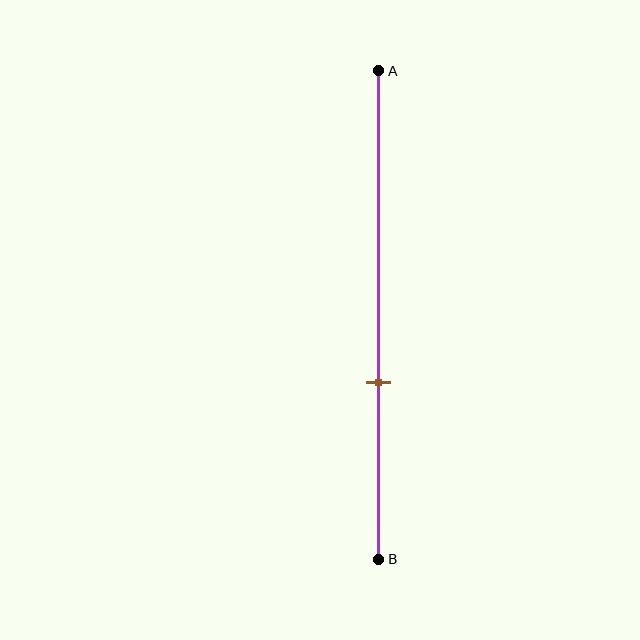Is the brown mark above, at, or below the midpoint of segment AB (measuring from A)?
The brown mark is below the midpoint of segment AB.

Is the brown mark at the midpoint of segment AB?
No, the mark is at about 65% from A, not at the 50% midpoint.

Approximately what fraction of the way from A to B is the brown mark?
The brown mark is approximately 65% of the way from A to B.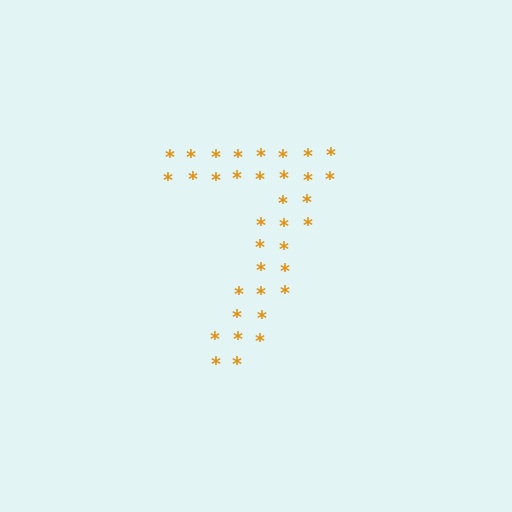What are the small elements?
The small elements are asterisks.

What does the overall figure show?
The overall figure shows the digit 7.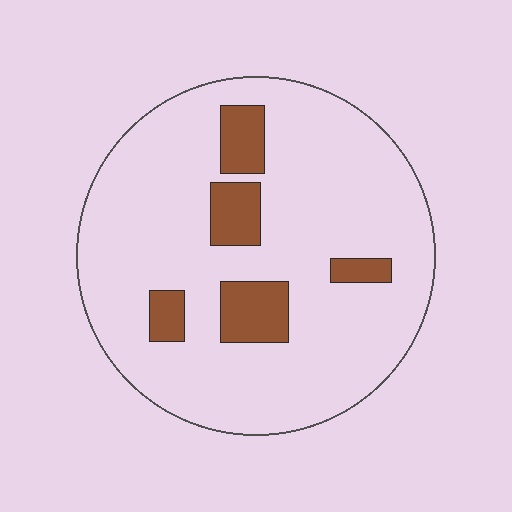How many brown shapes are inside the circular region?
5.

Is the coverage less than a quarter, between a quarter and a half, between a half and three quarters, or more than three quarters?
Less than a quarter.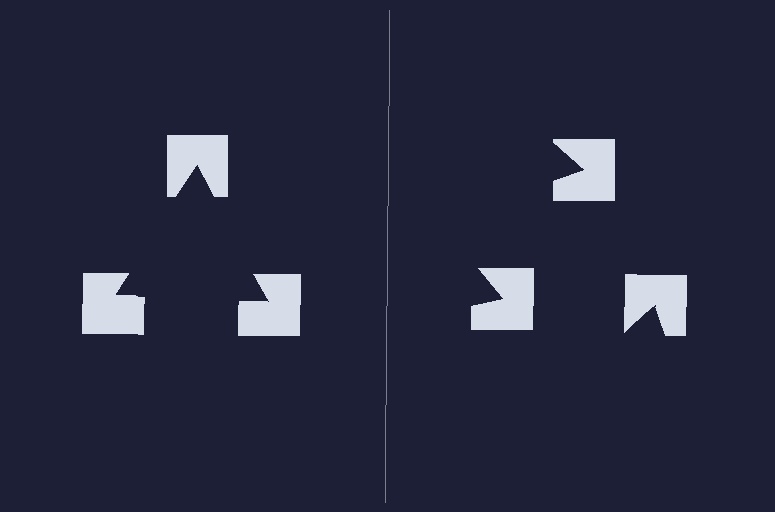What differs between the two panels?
The notched squares are positioned identically on both sides; only the wedge orientations differ. On the left they align to a triangle; on the right they are misaligned.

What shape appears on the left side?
An illusory triangle.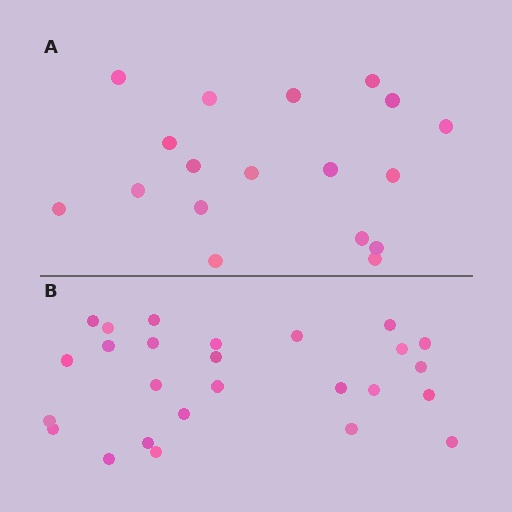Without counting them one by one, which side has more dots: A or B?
Region B (the bottom region) has more dots.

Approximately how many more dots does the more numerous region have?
Region B has roughly 8 or so more dots than region A.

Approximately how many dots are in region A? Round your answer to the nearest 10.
About 20 dots. (The exact count is 18, which rounds to 20.)